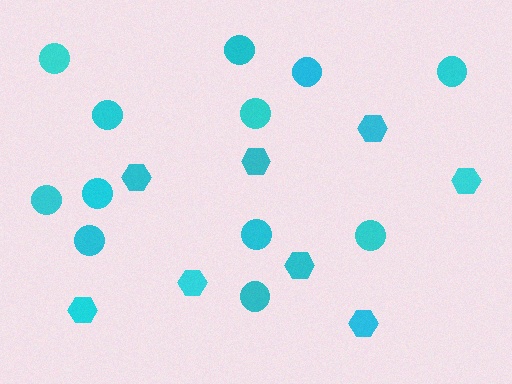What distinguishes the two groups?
There are 2 groups: one group of hexagons (8) and one group of circles (12).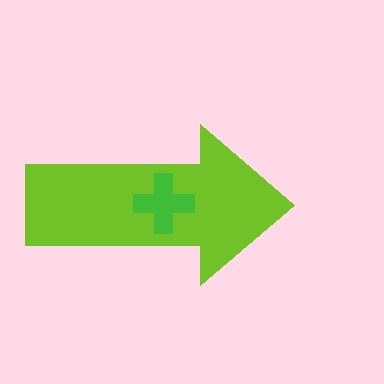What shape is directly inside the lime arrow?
The green cross.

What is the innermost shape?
The green cross.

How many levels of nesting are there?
2.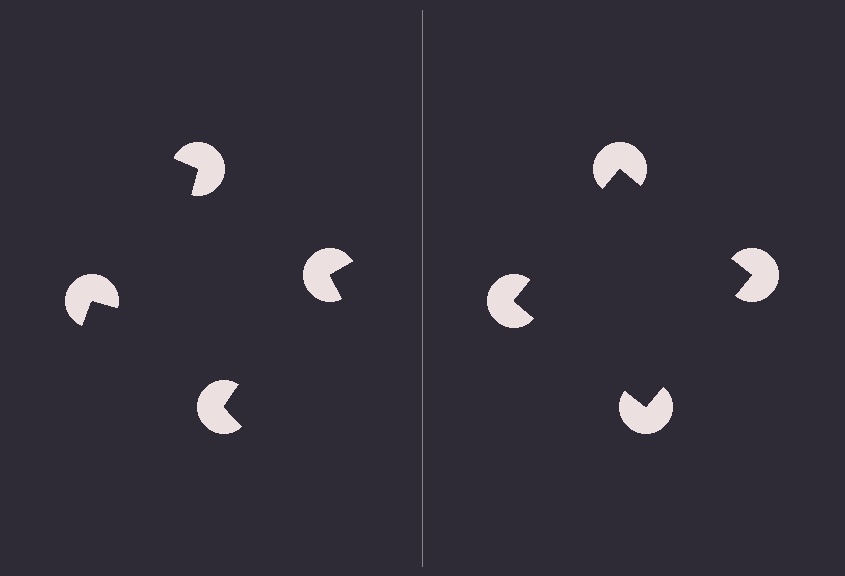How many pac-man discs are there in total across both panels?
8 — 4 on each side.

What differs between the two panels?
The pac-man discs are positioned identically on both sides; only the wedge orientations differ. On the right they align to a square; on the left they are misaligned.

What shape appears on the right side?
An illusory square.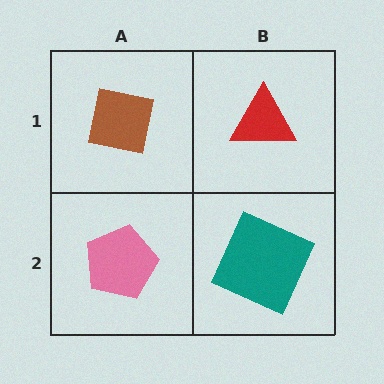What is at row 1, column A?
A brown square.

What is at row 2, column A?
A pink pentagon.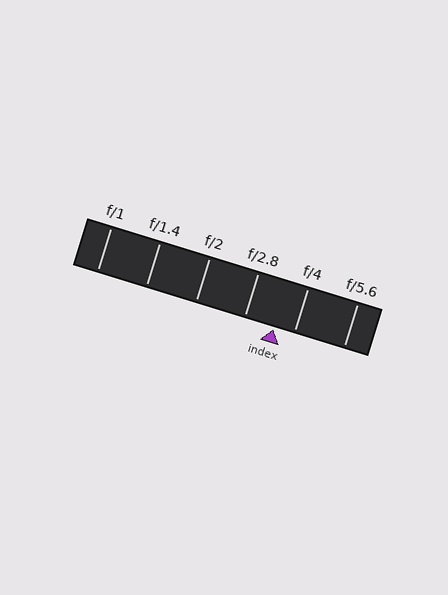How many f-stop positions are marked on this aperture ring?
There are 6 f-stop positions marked.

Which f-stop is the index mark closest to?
The index mark is closest to f/4.